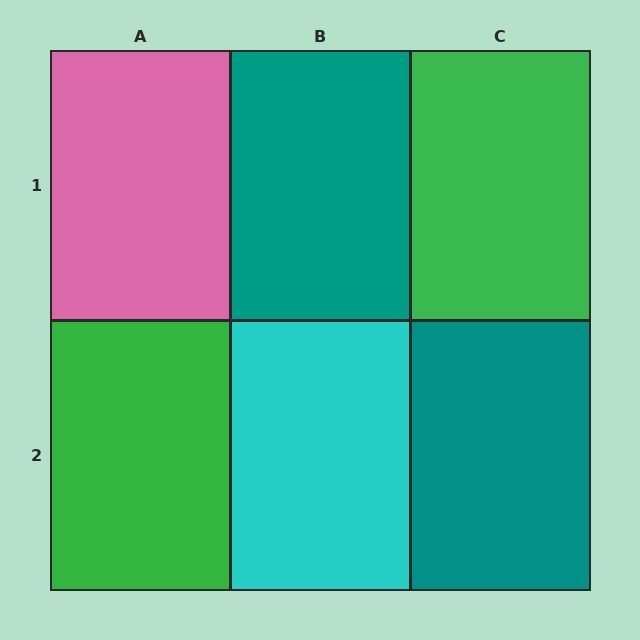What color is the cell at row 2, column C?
Teal.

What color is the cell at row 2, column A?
Green.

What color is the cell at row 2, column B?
Cyan.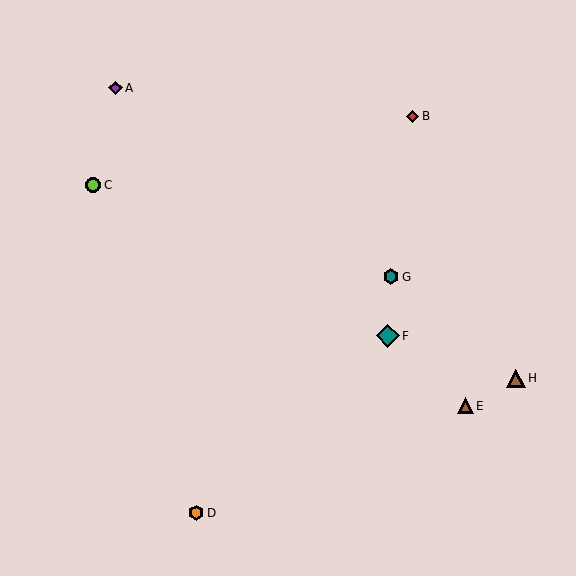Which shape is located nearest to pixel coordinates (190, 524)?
The orange hexagon (labeled D) at (196, 513) is nearest to that location.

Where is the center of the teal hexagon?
The center of the teal hexagon is at (391, 277).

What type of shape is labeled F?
Shape F is a teal diamond.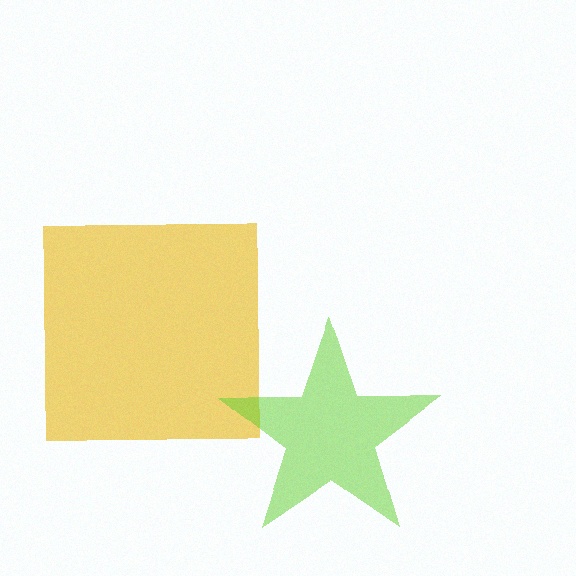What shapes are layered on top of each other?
The layered shapes are: a yellow square, a lime star.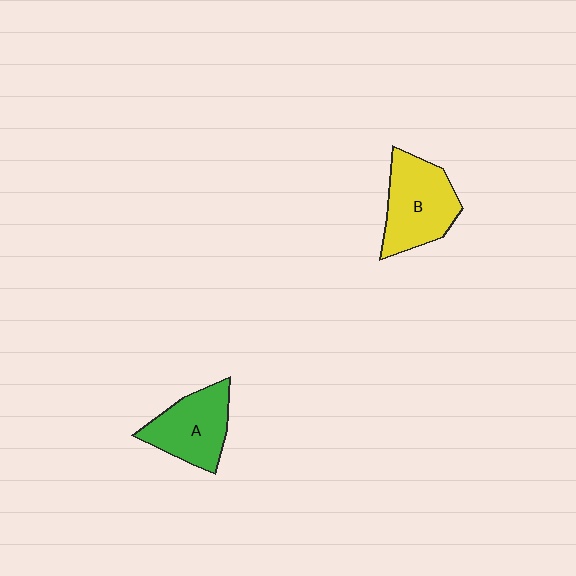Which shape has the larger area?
Shape B (yellow).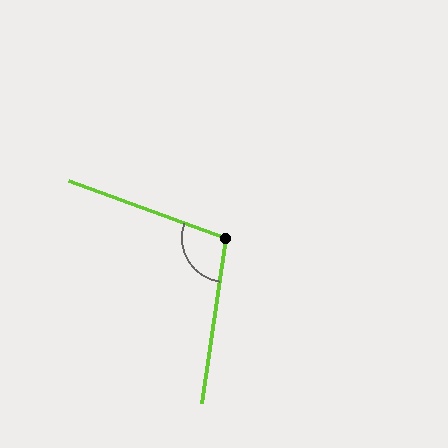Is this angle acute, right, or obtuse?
It is obtuse.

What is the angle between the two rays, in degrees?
Approximately 102 degrees.